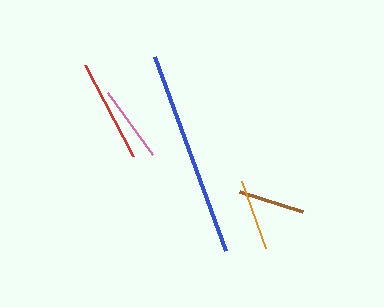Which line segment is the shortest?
The brown line is the shortest at approximately 66 pixels.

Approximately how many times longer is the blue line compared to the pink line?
The blue line is approximately 2.7 times the length of the pink line.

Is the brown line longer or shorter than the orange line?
The orange line is longer than the brown line.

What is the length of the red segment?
The red segment is approximately 103 pixels long.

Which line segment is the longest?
The blue line is the longest at approximately 206 pixels.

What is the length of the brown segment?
The brown segment is approximately 66 pixels long.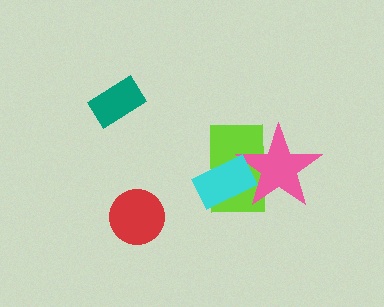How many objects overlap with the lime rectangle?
2 objects overlap with the lime rectangle.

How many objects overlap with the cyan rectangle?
2 objects overlap with the cyan rectangle.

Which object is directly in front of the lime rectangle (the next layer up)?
The pink star is directly in front of the lime rectangle.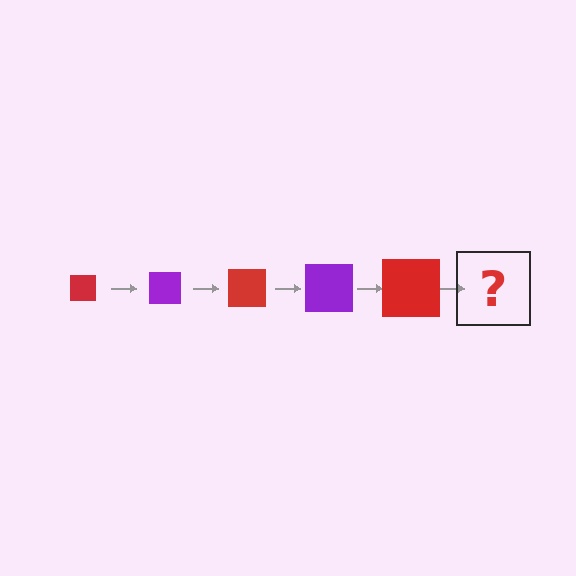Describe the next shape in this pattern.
It should be a purple square, larger than the previous one.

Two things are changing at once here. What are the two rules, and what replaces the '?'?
The two rules are that the square grows larger each step and the color cycles through red and purple. The '?' should be a purple square, larger than the previous one.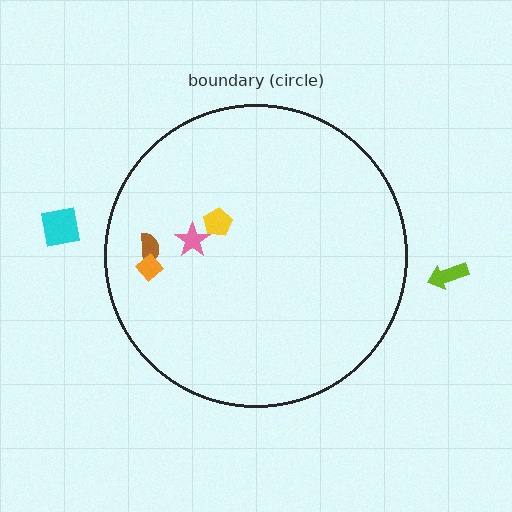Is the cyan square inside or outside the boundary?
Outside.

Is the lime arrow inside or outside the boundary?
Outside.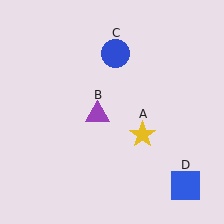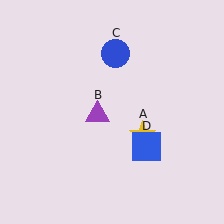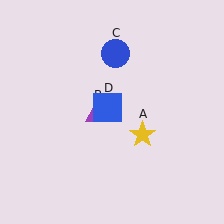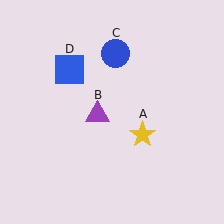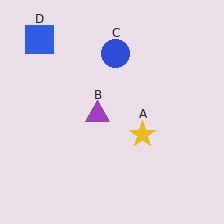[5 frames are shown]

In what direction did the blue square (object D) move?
The blue square (object D) moved up and to the left.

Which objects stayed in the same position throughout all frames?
Yellow star (object A) and purple triangle (object B) and blue circle (object C) remained stationary.